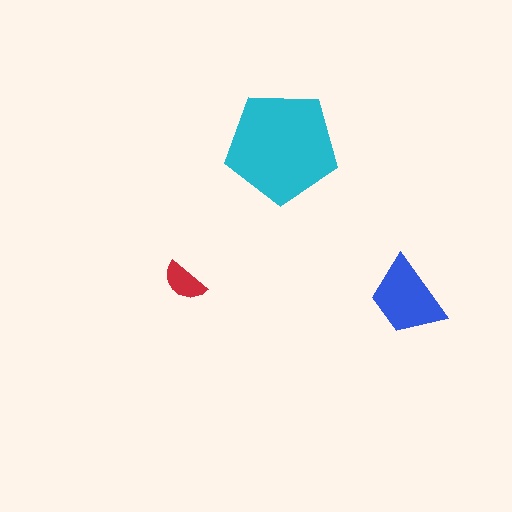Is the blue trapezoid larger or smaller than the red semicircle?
Larger.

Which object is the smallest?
The red semicircle.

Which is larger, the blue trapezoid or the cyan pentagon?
The cyan pentagon.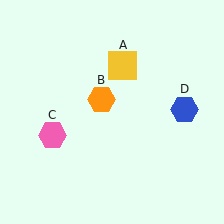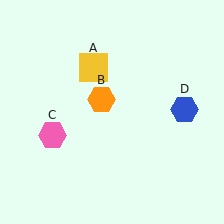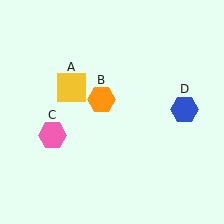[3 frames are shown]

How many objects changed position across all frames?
1 object changed position: yellow square (object A).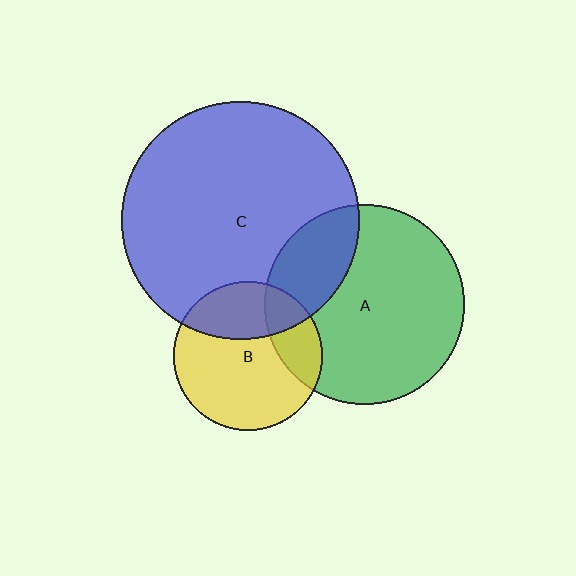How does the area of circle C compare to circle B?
Approximately 2.6 times.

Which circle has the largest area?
Circle C (blue).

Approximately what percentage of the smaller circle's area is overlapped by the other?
Approximately 20%.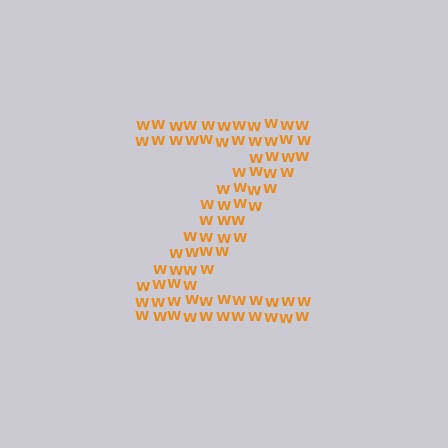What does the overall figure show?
The overall figure shows the letter Z.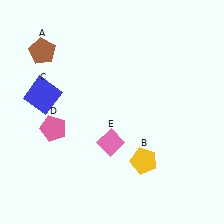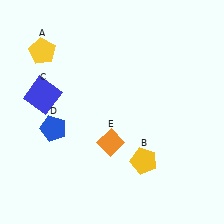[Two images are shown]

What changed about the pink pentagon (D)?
In Image 1, D is pink. In Image 2, it changed to blue.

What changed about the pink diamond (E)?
In Image 1, E is pink. In Image 2, it changed to orange.